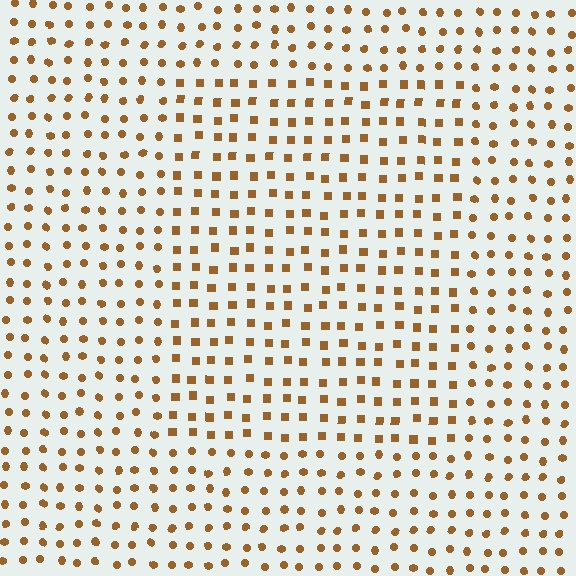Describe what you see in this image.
The image is filled with small brown elements arranged in a uniform grid. A rectangle-shaped region contains squares, while the surrounding area contains circles. The boundary is defined purely by the change in element shape.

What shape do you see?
I see a rectangle.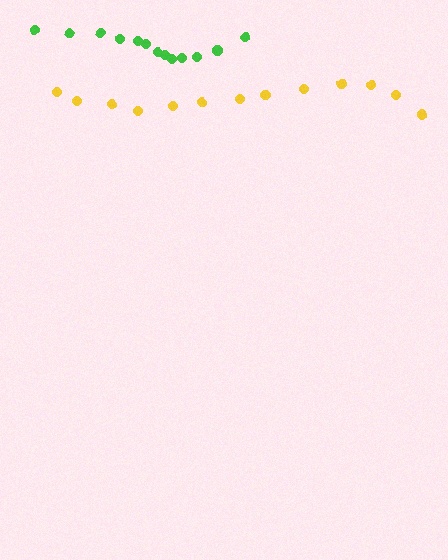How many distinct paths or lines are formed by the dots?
There are 2 distinct paths.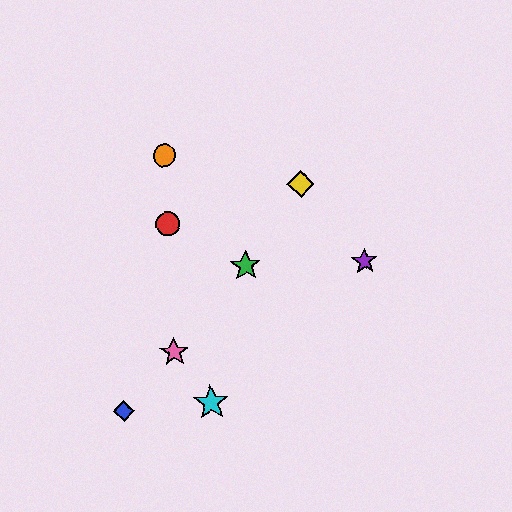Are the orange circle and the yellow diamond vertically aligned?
No, the orange circle is at x≈165 and the yellow diamond is at x≈301.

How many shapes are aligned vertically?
3 shapes (the red circle, the orange circle, the pink star) are aligned vertically.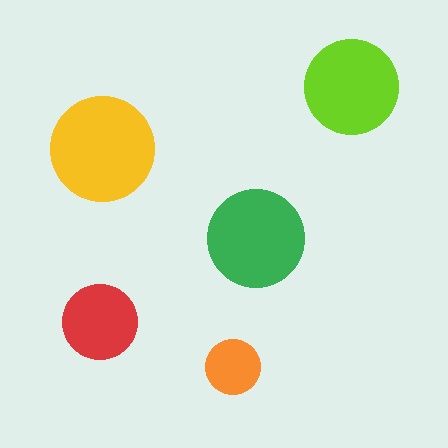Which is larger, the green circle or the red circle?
The green one.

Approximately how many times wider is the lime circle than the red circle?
About 1.5 times wider.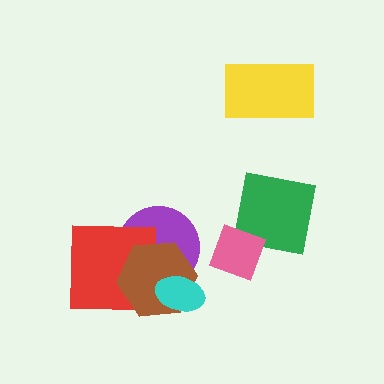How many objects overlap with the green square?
1 object overlaps with the green square.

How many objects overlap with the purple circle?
3 objects overlap with the purple circle.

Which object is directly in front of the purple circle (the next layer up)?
The red square is directly in front of the purple circle.